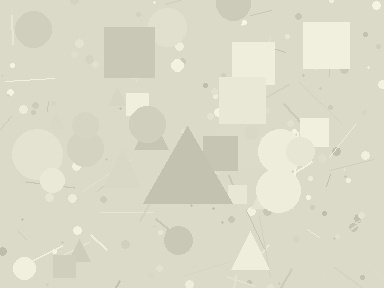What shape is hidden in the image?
A triangle is hidden in the image.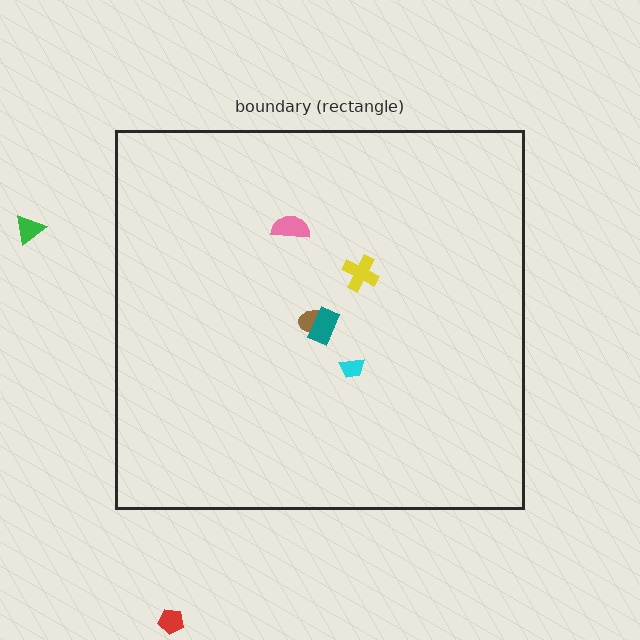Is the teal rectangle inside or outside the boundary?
Inside.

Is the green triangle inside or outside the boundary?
Outside.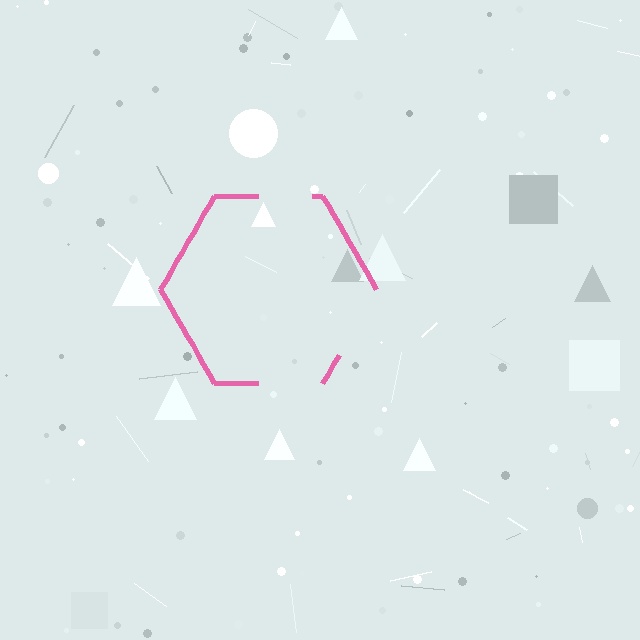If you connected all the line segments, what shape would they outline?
They would outline a hexagon.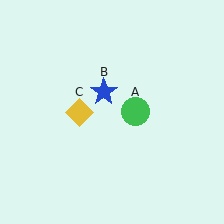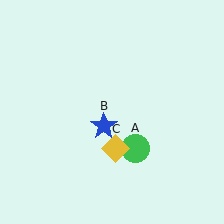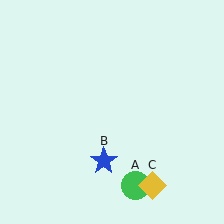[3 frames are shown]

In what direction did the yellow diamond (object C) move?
The yellow diamond (object C) moved down and to the right.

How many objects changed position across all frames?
3 objects changed position: green circle (object A), blue star (object B), yellow diamond (object C).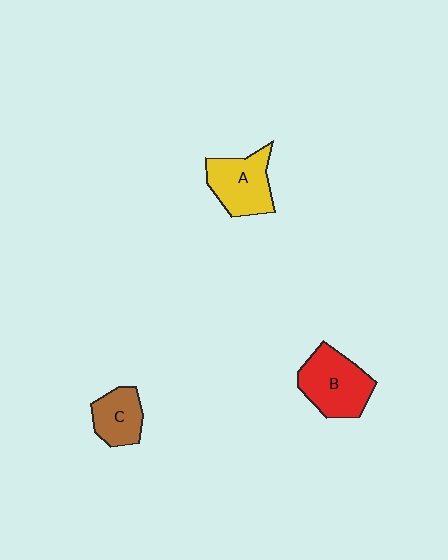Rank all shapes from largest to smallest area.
From largest to smallest: B (red), A (yellow), C (brown).